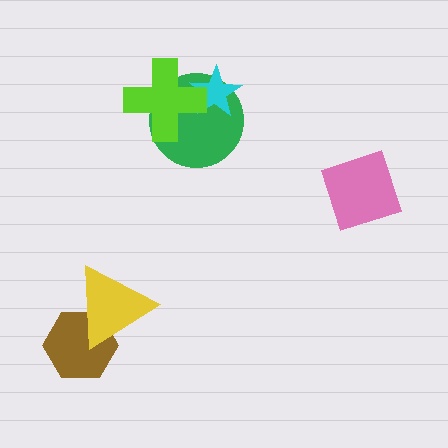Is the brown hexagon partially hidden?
Yes, it is partially covered by another shape.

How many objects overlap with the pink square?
0 objects overlap with the pink square.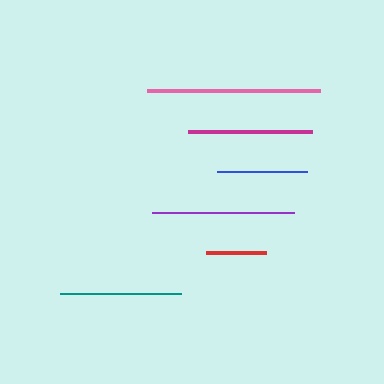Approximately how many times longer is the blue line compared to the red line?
The blue line is approximately 1.5 times the length of the red line.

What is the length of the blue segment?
The blue segment is approximately 90 pixels long.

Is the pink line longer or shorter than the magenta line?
The pink line is longer than the magenta line.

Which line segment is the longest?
The pink line is the longest at approximately 173 pixels.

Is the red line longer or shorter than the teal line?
The teal line is longer than the red line.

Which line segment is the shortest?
The red line is the shortest at approximately 61 pixels.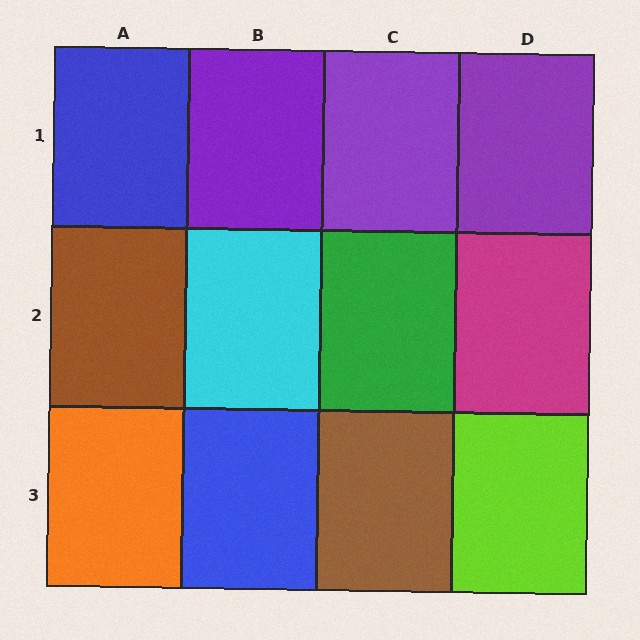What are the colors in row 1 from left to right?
Blue, purple, purple, purple.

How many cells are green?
1 cell is green.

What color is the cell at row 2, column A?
Brown.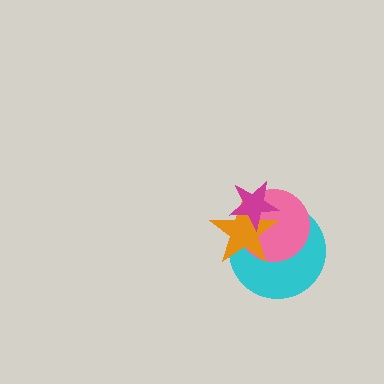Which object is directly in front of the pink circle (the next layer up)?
The orange star is directly in front of the pink circle.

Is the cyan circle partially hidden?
Yes, it is partially covered by another shape.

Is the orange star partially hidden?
Yes, it is partially covered by another shape.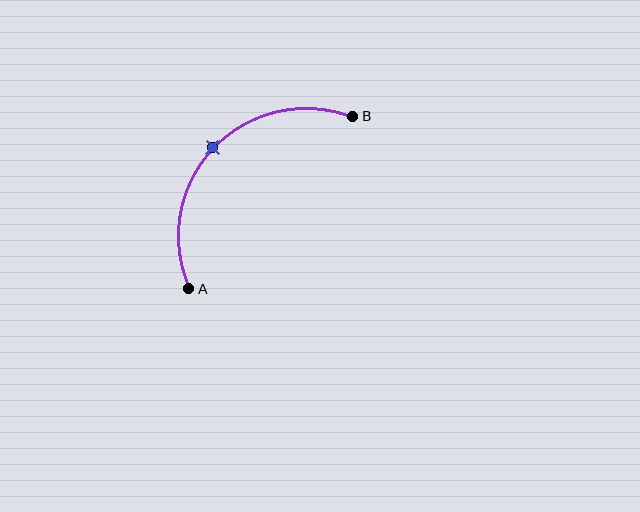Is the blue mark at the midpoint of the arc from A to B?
Yes. The blue mark lies on the arc at equal arc-length from both A and B — it is the arc midpoint.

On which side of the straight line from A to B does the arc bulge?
The arc bulges above and to the left of the straight line connecting A and B.